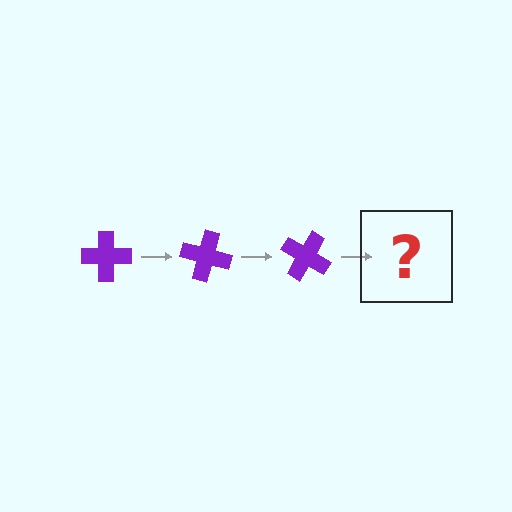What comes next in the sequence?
The next element should be a purple cross rotated 45 degrees.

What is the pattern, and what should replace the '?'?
The pattern is that the cross rotates 15 degrees each step. The '?' should be a purple cross rotated 45 degrees.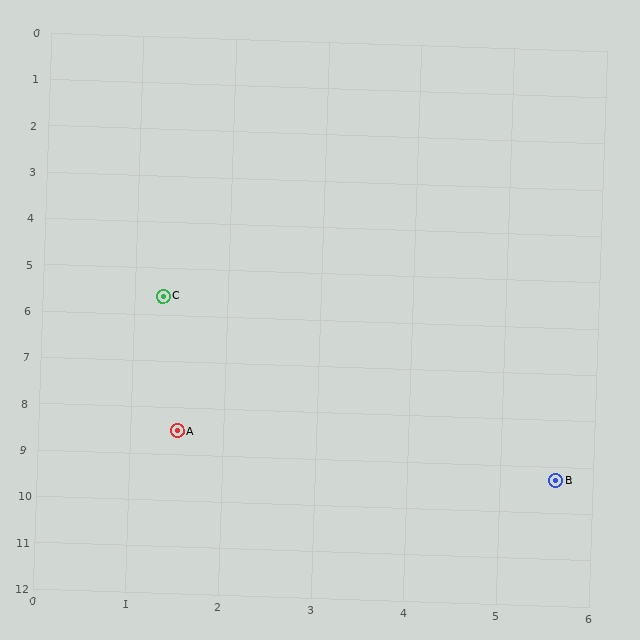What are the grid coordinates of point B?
Point B is at approximately (5.6, 9.3).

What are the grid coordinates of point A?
Point A is at approximately (1.5, 8.5).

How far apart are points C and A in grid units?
Points C and A are about 2.9 grid units apart.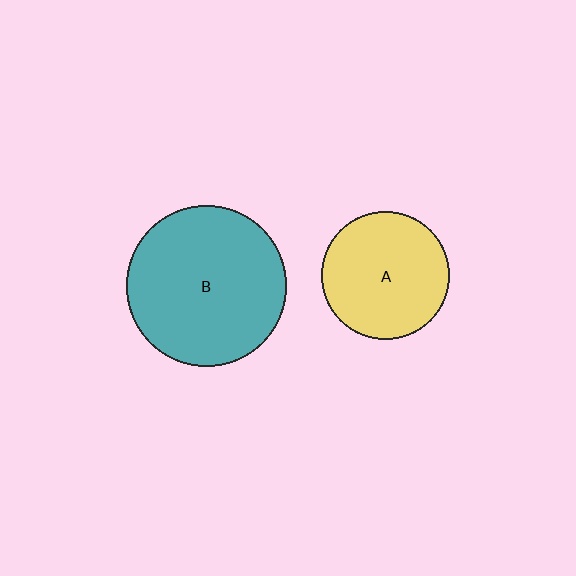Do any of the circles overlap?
No, none of the circles overlap.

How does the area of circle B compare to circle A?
Approximately 1.6 times.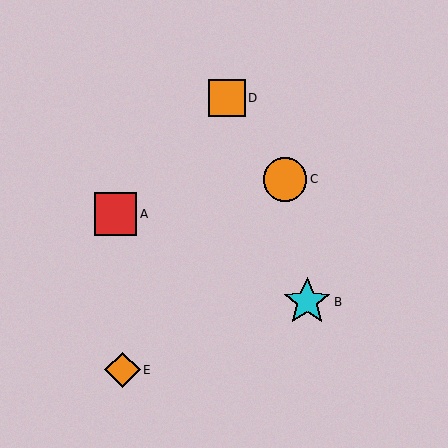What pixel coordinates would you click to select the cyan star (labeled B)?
Click at (307, 302) to select the cyan star B.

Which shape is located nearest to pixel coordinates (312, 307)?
The cyan star (labeled B) at (307, 302) is nearest to that location.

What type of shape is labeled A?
Shape A is a red square.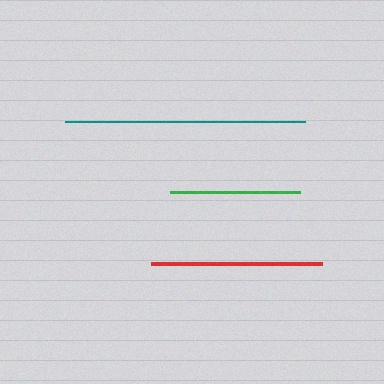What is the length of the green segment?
The green segment is approximately 130 pixels long.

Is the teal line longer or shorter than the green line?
The teal line is longer than the green line.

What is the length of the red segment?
The red segment is approximately 171 pixels long.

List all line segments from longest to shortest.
From longest to shortest: teal, red, green.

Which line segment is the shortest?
The green line is the shortest at approximately 130 pixels.